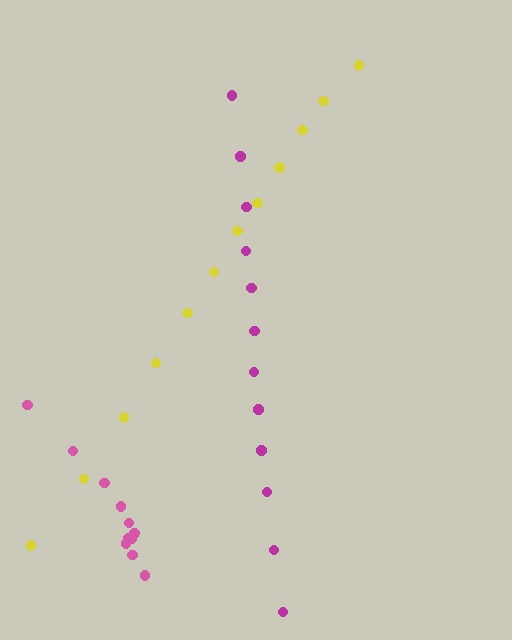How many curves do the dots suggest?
There are 3 distinct paths.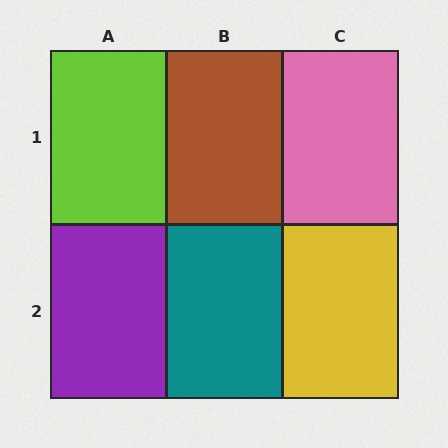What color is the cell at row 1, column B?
Brown.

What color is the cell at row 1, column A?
Lime.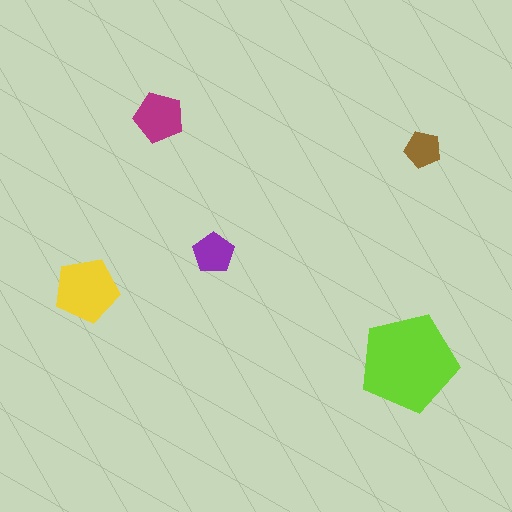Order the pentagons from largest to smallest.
the lime one, the yellow one, the magenta one, the purple one, the brown one.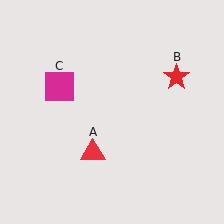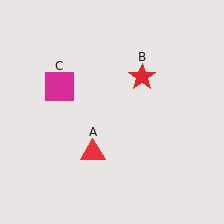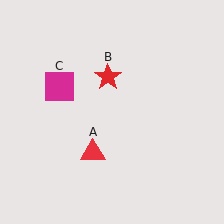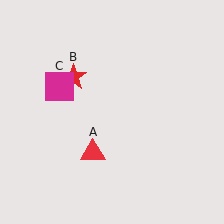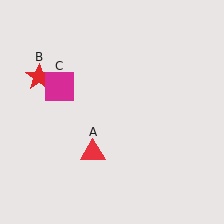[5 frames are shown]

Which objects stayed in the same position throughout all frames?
Red triangle (object A) and magenta square (object C) remained stationary.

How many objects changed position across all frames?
1 object changed position: red star (object B).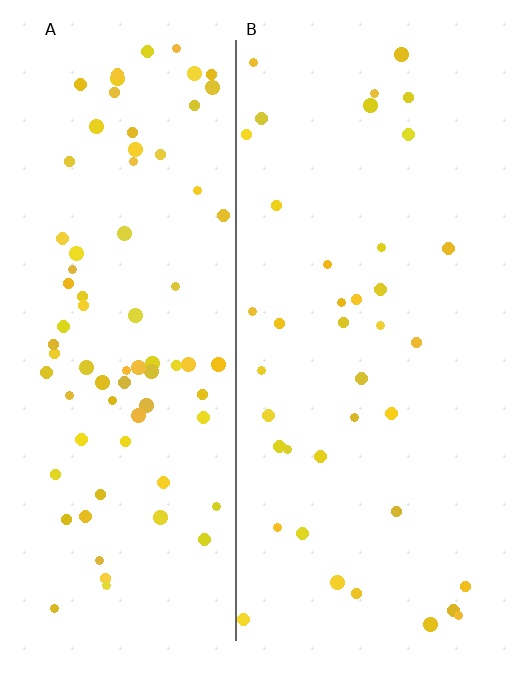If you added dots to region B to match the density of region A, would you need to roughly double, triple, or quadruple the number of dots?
Approximately double.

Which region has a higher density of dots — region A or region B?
A (the left).